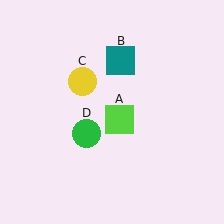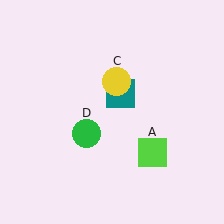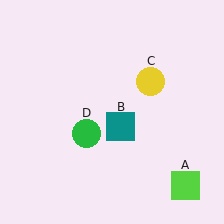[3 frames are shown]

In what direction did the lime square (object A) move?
The lime square (object A) moved down and to the right.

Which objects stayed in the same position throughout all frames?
Green circle (object D) remained stationary.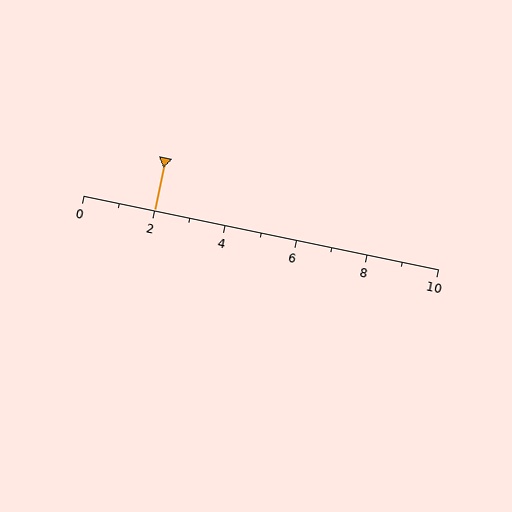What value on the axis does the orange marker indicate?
The marker indicates approximately 2.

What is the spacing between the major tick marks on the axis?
The major ticks are spaced 2 apart.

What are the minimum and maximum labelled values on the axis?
The axis runs from 0 to 10.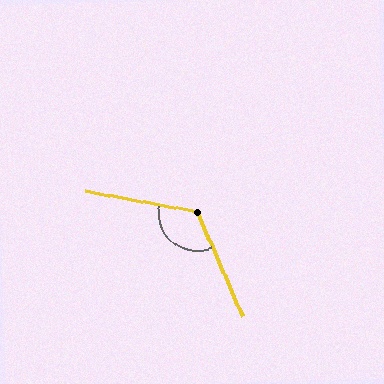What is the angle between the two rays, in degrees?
Approximately 124 degrees.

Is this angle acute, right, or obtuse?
It is obtuse.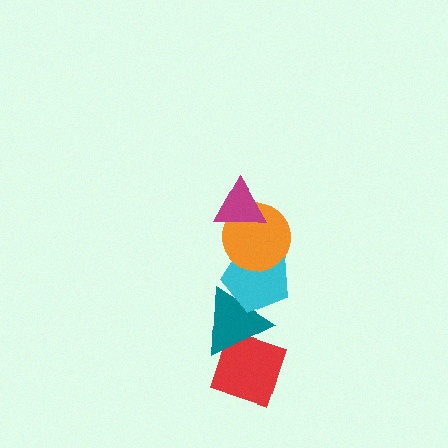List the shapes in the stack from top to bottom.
From top to bottom: the magenta triangle, the orange circle, the cyan pentagon, the teal triangle, the red diamond.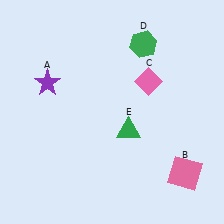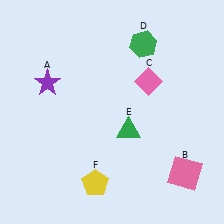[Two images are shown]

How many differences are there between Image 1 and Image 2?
There is 1 difference between the two images.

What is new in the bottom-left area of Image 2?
A yellow pentagon (F) was added in the bottom-left area of Image 2.